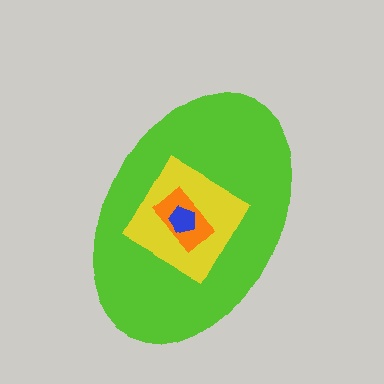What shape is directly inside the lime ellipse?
The yellow diamond.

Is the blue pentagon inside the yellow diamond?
Yes.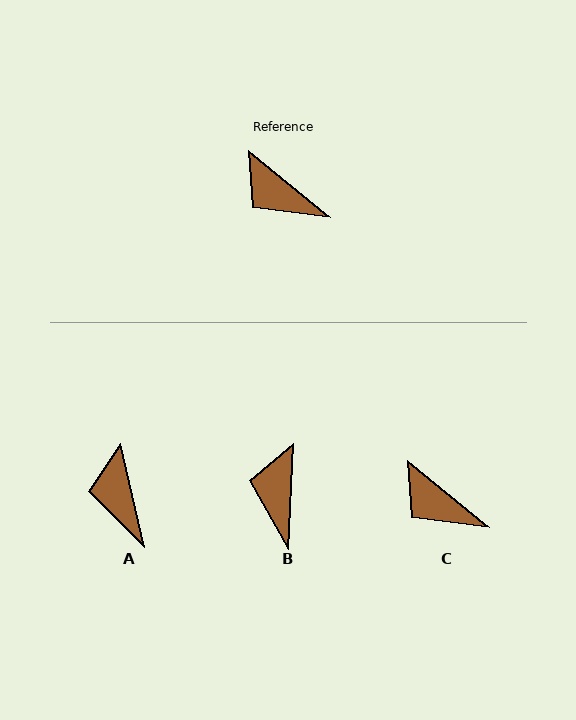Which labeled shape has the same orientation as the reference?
C.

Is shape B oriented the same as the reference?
No, it is off by about 54 degrees.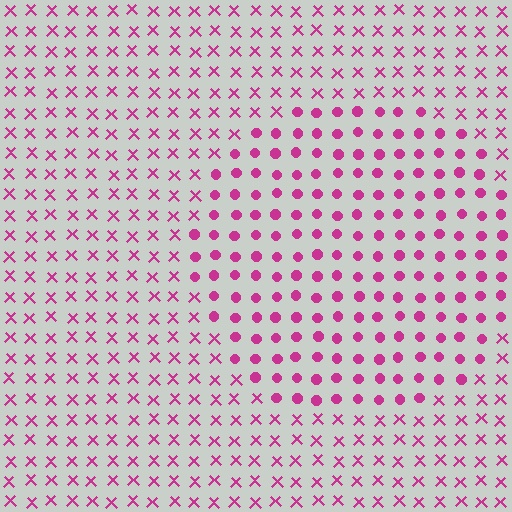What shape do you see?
I see a circle.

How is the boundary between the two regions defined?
The boundary is defined by a change in element shape: circles inside vs. X marks outside. All elements share the same color and spacing.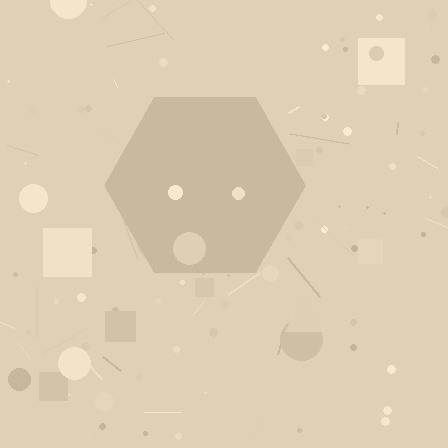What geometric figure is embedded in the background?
A hexagon is embedded in the background.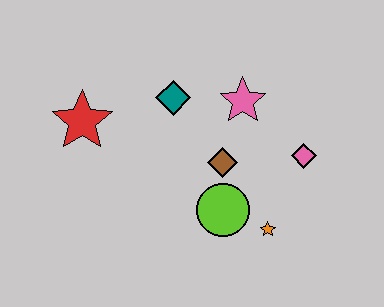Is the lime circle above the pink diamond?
No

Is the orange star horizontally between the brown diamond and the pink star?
No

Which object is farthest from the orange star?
The red star is farthest from the orange star.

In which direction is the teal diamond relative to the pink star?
The teal diamond is to the left of the pink star.